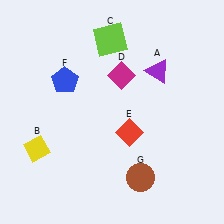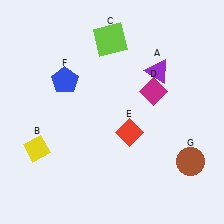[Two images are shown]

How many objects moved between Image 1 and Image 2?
2 objects moved between the two images.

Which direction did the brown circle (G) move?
The brown circle (G) moved right.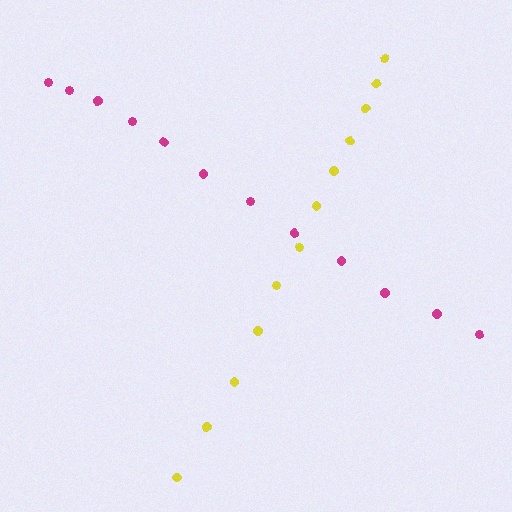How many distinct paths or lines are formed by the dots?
There are 2 distinct paths.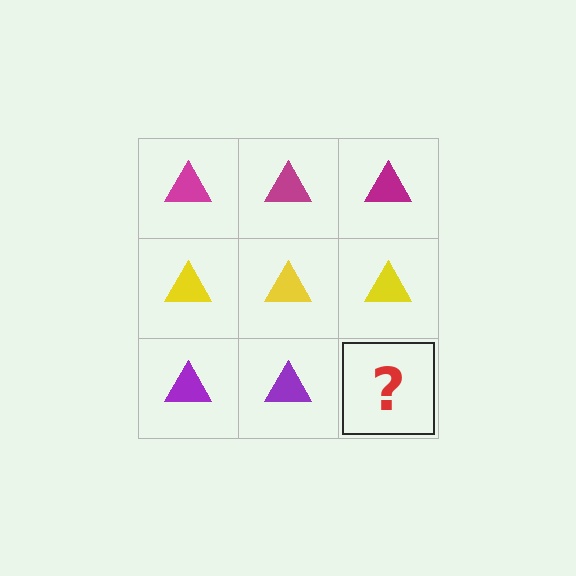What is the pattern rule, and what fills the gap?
The rule is that each row has a consistent color. The gap should be filled with a purple triangle.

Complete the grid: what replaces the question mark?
The question mark should be replaced with a purple triangle.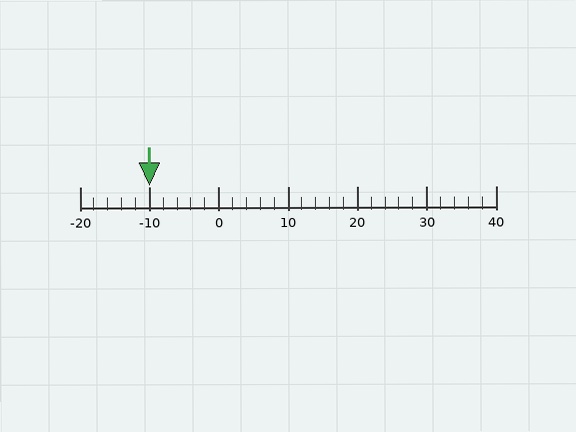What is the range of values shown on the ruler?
The ruler shows values from -20 to 40.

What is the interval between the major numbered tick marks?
The major tick marks are spaced 10 units apart.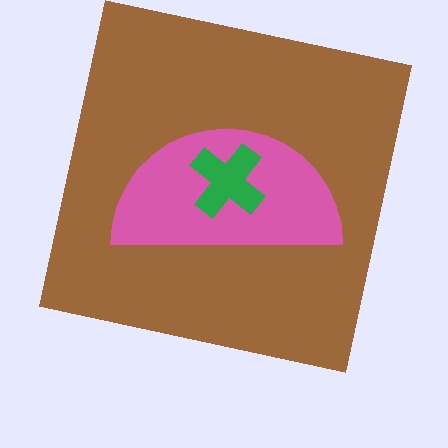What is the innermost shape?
The green cross.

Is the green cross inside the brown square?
Yes.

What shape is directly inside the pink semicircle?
The green cross.